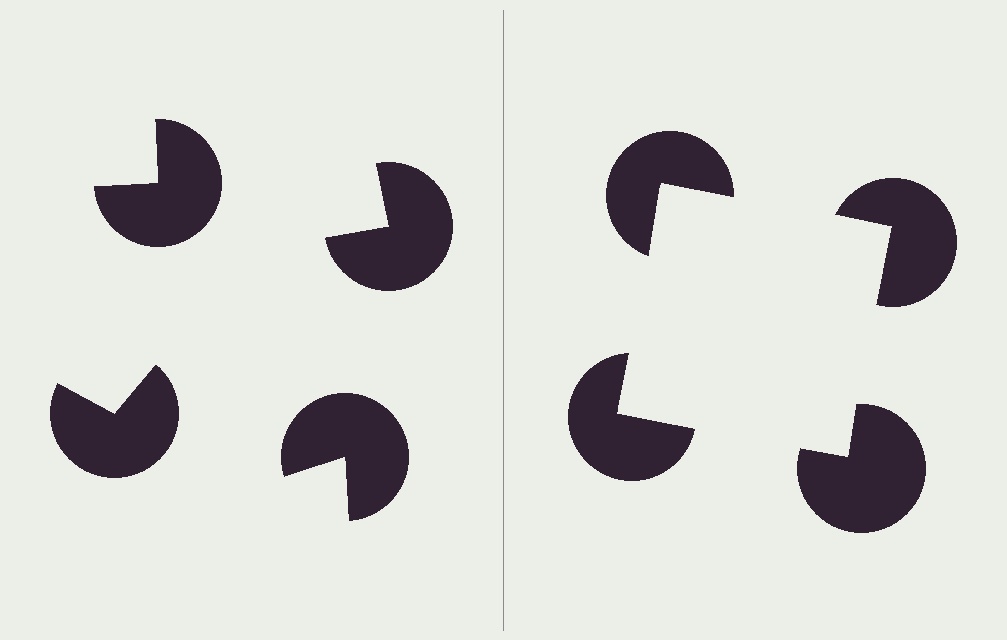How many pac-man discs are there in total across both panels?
8 — 4 on each side.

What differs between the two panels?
The pac-man discs are positioned identically on both sides; only the wedge orientations differ. On the right they align to a square; on the left they are misaligned.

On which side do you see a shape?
An illusory square appears on the right side. On the left side the wedge cuts are rotated, so no coherent shape forms.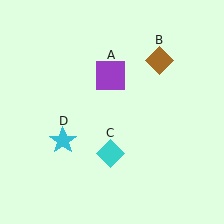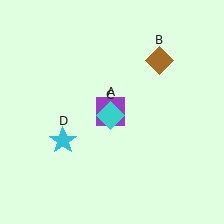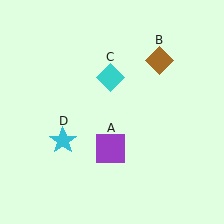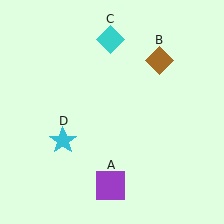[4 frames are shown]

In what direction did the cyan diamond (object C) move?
The cyan diamond (object C) moved up.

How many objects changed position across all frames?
2 objects changed position: purple square (object A), cyan diamond (object C).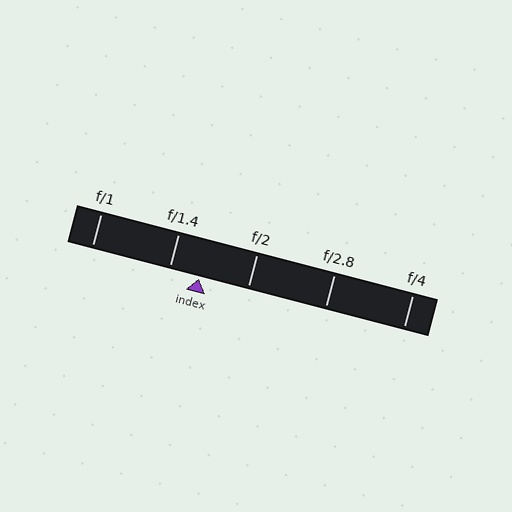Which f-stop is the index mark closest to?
The index mark is closest to f/1.4.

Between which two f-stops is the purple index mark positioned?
The index mark is between f/1.4 and f/2.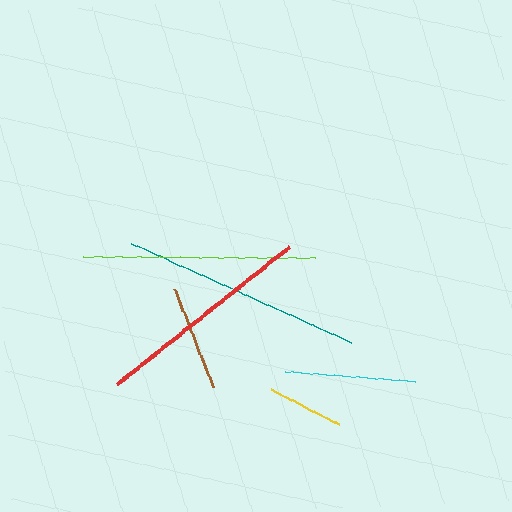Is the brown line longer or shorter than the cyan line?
The cyan line is longer than the brown line.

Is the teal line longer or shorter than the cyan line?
The teal line is longer than the cyan line.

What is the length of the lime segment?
The lime segment is approximately 232 pixels long.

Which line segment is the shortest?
The yellow line is the shortest at approximately 77 pixels.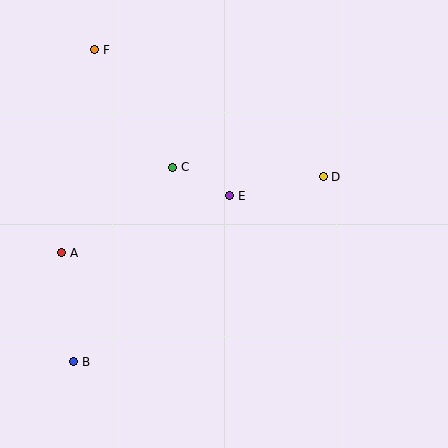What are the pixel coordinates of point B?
Point B is at (74, 362).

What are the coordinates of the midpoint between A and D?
The midpoint between A and D is at (193, 215).